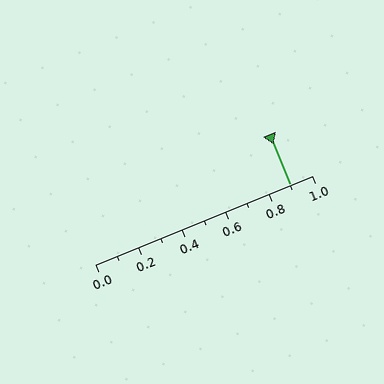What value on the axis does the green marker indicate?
The marker indicates approximately 0.9.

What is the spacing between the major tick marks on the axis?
The major ticks are spaced 0.2 apart.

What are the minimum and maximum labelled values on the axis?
The axis runs from 0.0 to 1.0.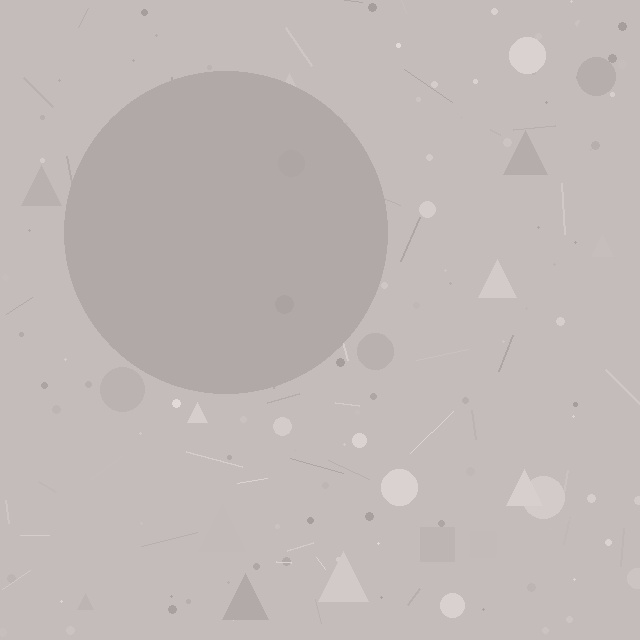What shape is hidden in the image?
A circle is hidden in the image.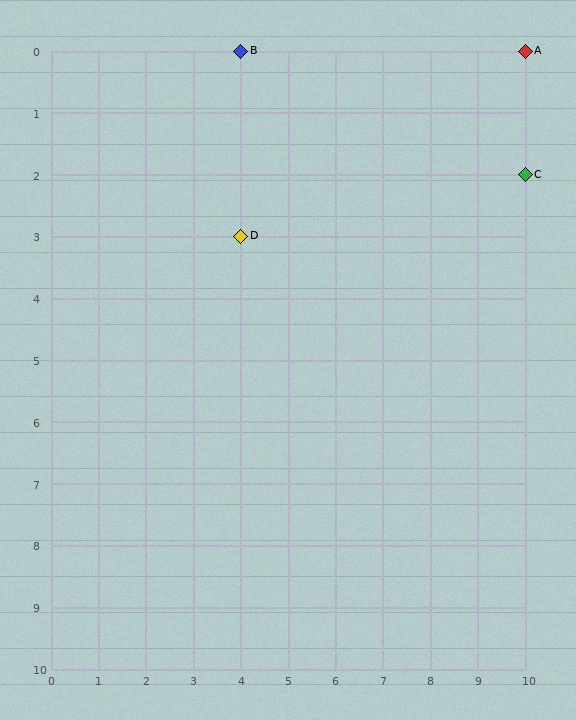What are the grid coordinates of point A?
Point A is at grid coordinates (10, 0).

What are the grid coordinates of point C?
Point C is at grid coordinates (10, 2).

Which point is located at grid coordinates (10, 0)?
Point A is at (10, 0).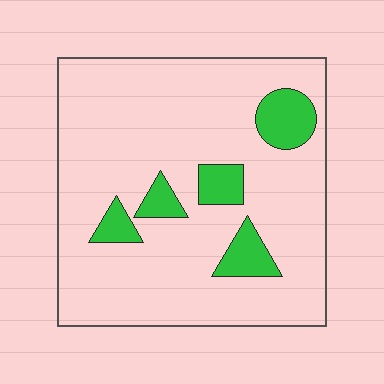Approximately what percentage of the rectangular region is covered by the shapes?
Approximately 15%.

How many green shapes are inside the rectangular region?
5.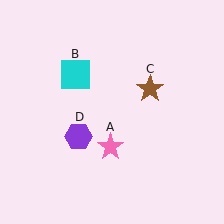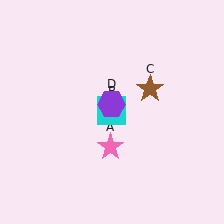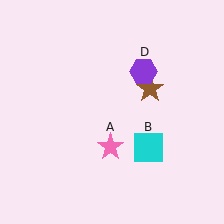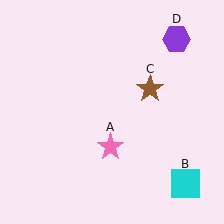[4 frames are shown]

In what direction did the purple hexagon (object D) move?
The purple hexagon (object D) moved up and to the right.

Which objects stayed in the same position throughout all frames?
Pink star (object A) and brown star (object C) remained stationary.